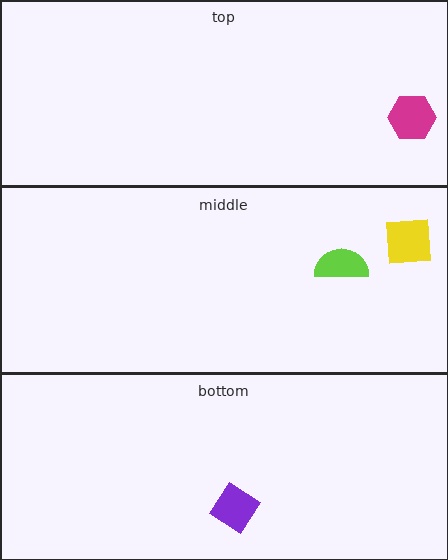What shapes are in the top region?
The magenta hexagon.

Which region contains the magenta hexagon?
The top region.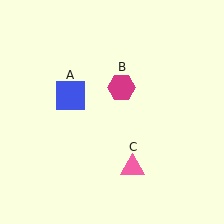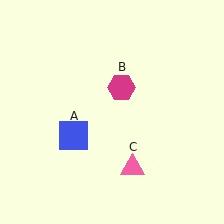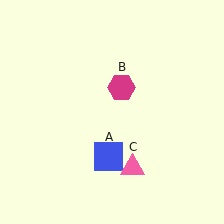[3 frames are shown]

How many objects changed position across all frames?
1 object changed position: blue square (object A).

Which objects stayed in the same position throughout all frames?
Magenta hexagon (object B) and pink triangle (object C) remained stationary.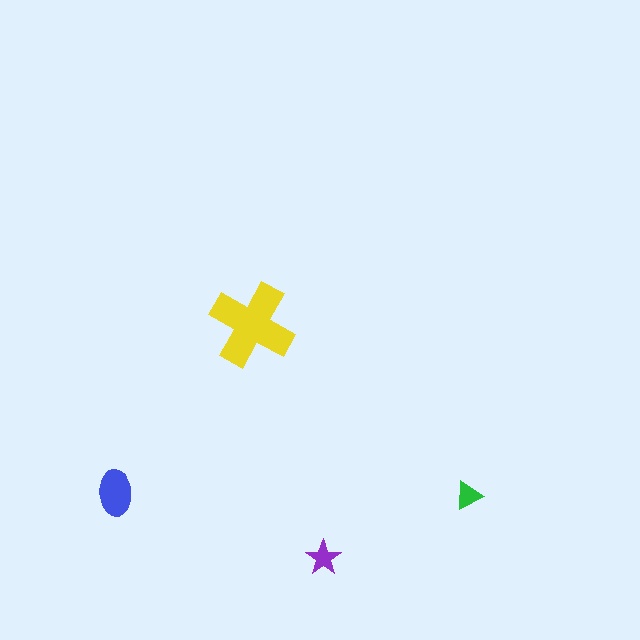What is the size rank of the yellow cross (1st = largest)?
1st.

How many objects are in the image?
There are 4 objects in the image.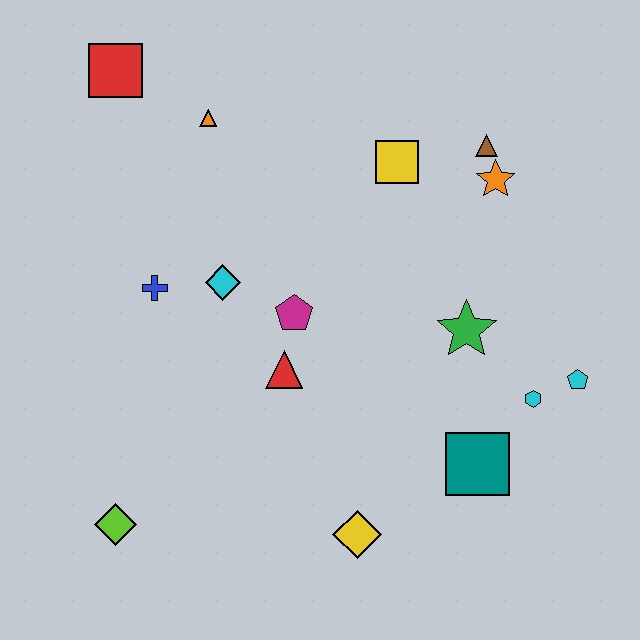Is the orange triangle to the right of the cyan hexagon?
No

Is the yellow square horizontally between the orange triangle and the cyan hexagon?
Yes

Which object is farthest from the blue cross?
The cyan pentagon is farthest from the blue cross.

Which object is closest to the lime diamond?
The red triangle is closest to the lime diamond.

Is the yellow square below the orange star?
No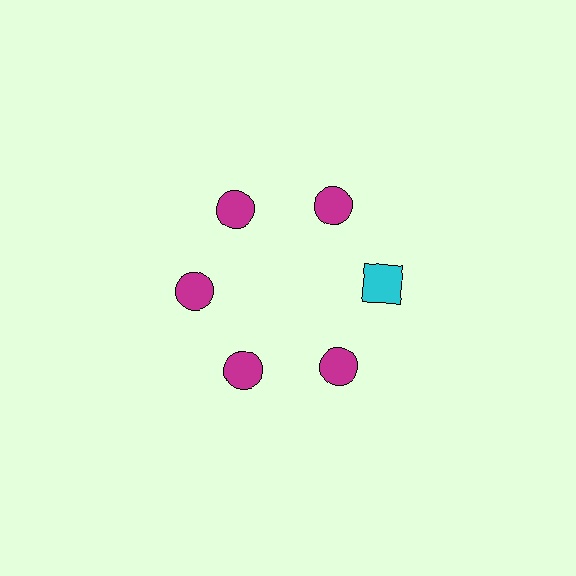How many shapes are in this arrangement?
There are 6 shapes arranged in a ring pattern.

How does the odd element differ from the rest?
It differs in both color (cyan instead of magenta) and shape (square instead of circle).